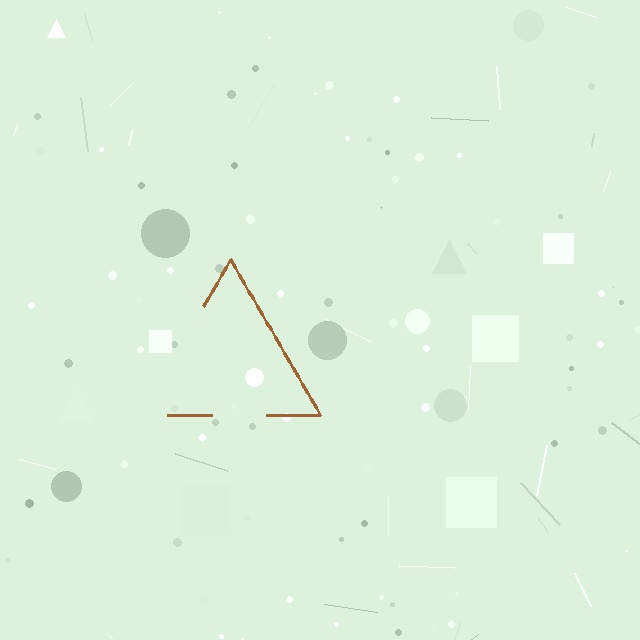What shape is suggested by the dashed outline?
The dashed outline suggests a triangle.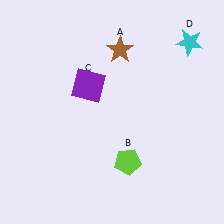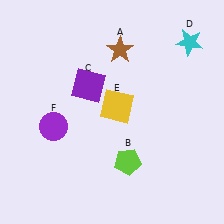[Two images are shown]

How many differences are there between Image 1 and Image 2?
There are 2 differences between the two images.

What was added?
A yellow square (E), a purple circle (F) were added in Image 2.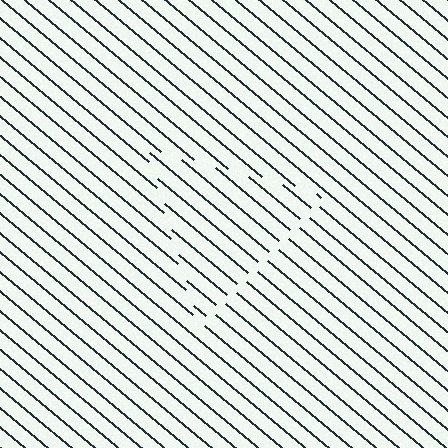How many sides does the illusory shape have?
3 sides — the line-ends trace a triangle.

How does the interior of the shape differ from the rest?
The interior of the shape contains the same grating, shifted by half a period — the contour is defined by the phase discontinuity where line-ends from the inner and outer gratings abut.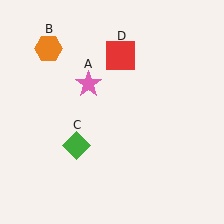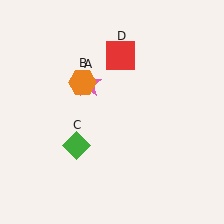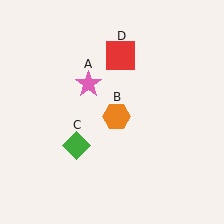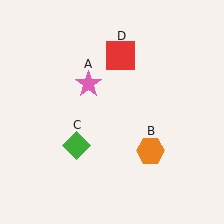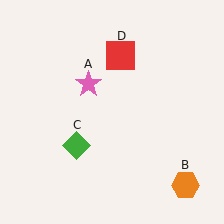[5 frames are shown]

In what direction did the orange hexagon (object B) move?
The orange hexagon (object B) moved down and to the right.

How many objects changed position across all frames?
1 object changed position: orange hexagon (object B).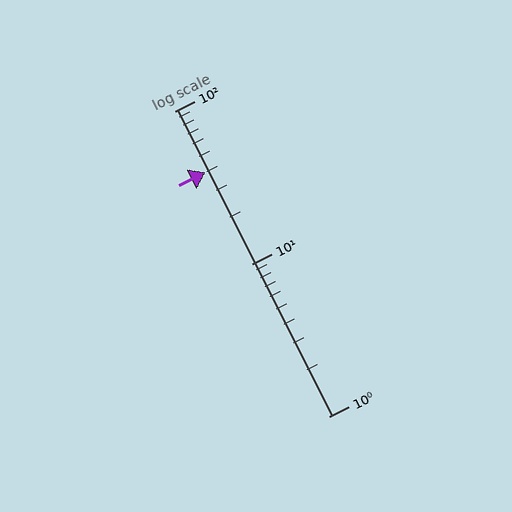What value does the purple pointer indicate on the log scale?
The pointer indicates approximately 40.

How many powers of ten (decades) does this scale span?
The scale spans 2 decades, from 1 to 100.